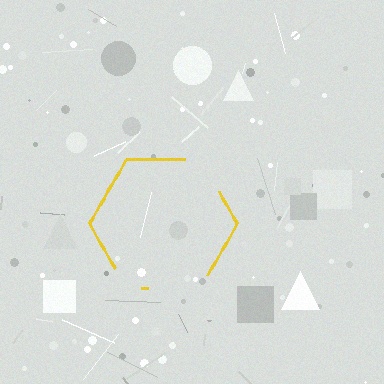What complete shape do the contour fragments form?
The contour fragments form a hexagon.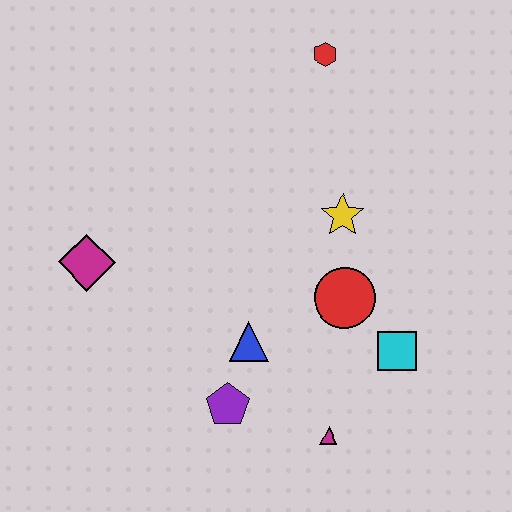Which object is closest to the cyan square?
The red circle is closest to the cyan square.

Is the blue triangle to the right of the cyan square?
No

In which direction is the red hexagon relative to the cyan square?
The red hexagon is above the cyan square.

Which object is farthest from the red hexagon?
The magenta triangle is farthest from the red hexagon.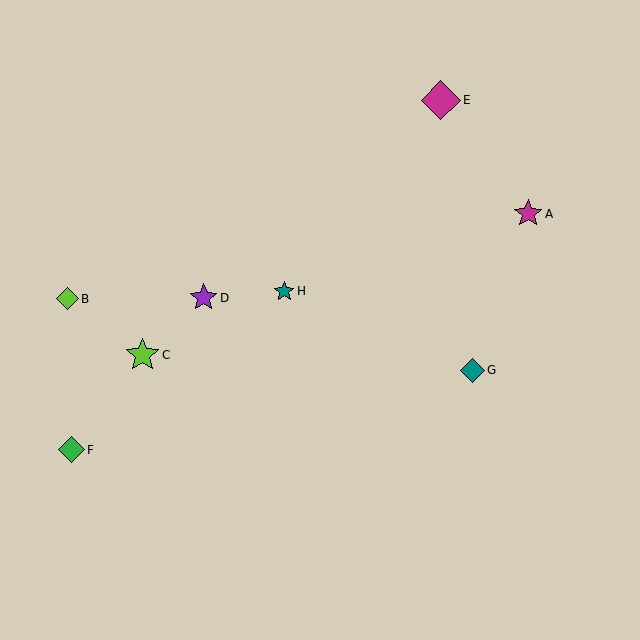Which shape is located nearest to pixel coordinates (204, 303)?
The purple star (labeled D) at (204, 298) is nearest to that location.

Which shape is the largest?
The magenta diamond (labeled E) is the largest.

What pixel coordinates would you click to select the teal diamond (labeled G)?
Click at (472, 370) to select the teal diamond G.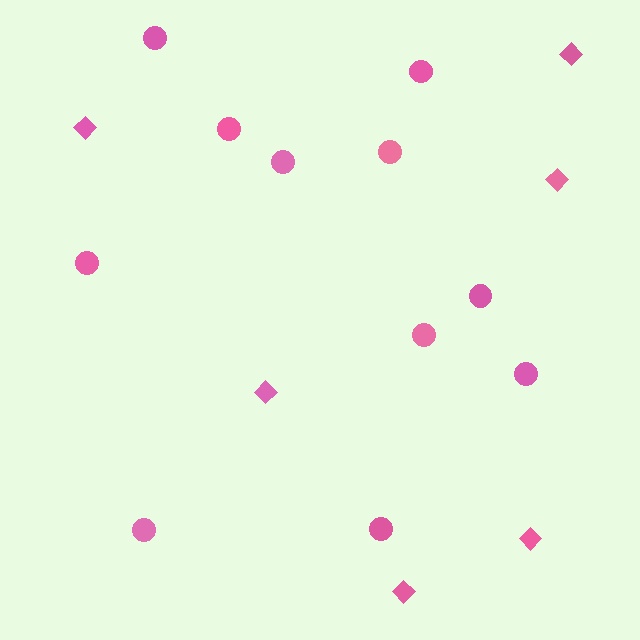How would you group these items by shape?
There are 2 groups: one group of circles (11) and one group of diamonds (6).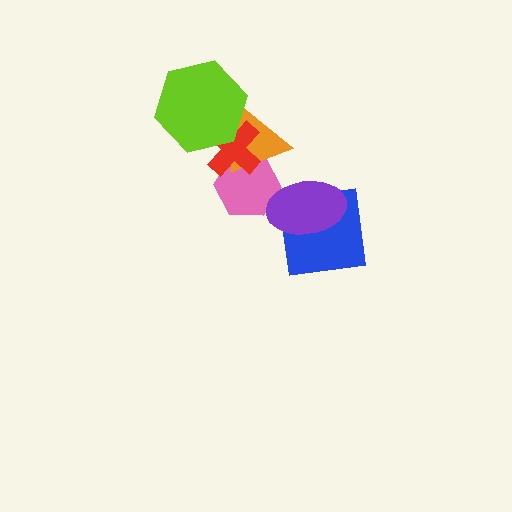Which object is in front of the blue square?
The purple ellipse is in front of the blue square.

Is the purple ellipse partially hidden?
No, no other shape covers it.